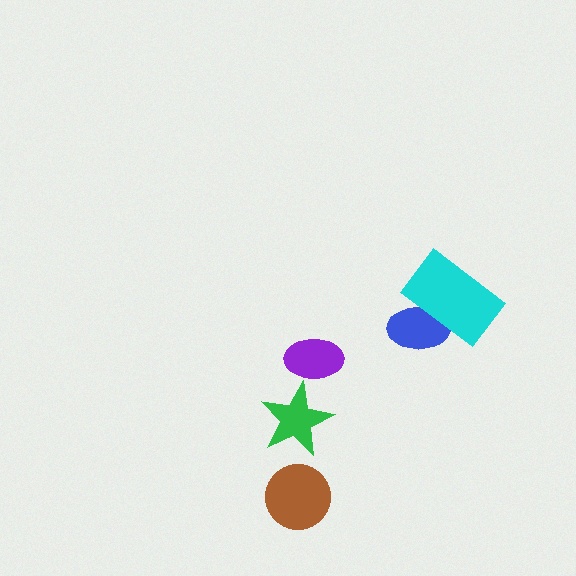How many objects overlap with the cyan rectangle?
1 object overlaps with the cyan rectangle.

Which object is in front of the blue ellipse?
The cyan rectangle is in front of the blue ellipse.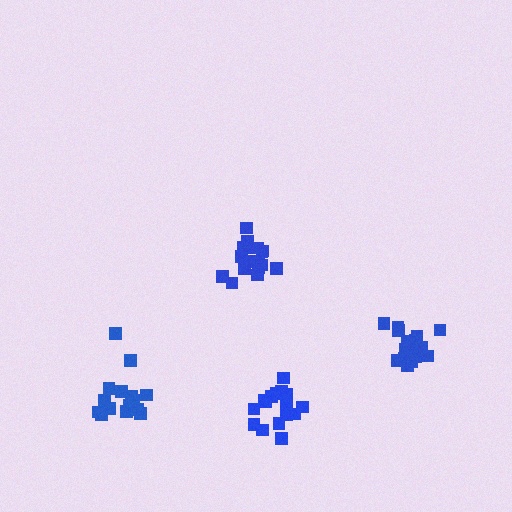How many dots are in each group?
Group 1: 17 dots, Group 2: 17 dots, Group 3: 17 dots, Group 4: 15 dots (66 total).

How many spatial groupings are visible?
There are 4 spatial groupings.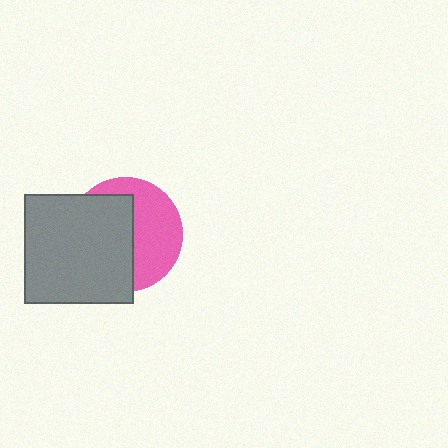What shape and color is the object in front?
The object in front is a gray square.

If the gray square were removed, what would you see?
You would see the complete pink circle.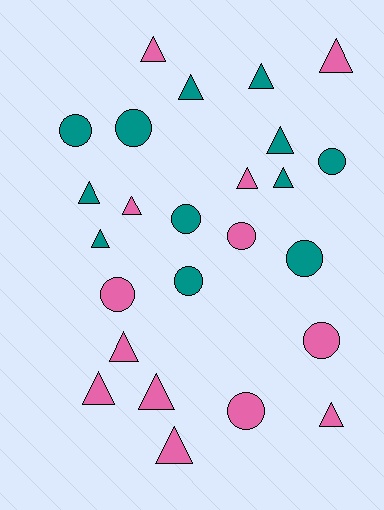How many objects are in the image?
There are 25 objects.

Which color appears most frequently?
Pink, with 13 objects.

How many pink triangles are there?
There are 9 pink triangles.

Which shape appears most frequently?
Triangle, with 15 objects.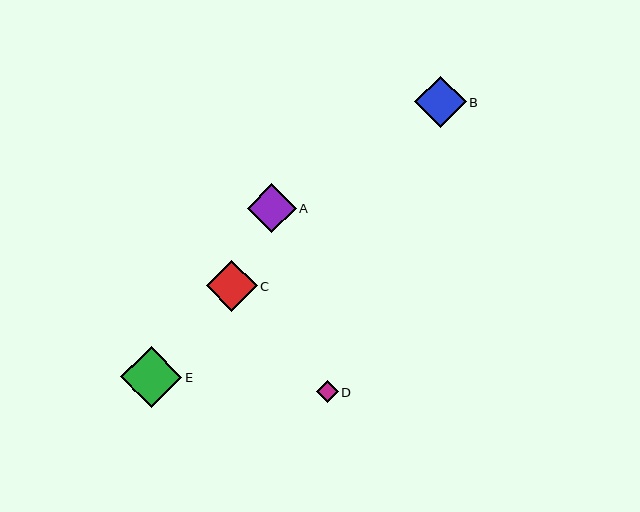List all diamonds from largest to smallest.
From largest to smallest: E, B, C, A, D.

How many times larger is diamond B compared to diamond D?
Diamond B is approximately 2.3 times the size of diamond D.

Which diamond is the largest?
Diamond E is the largest with a size of approximately 61 pixels.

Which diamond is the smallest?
Diamond D is the smallest with a size of approximately 22 pixels.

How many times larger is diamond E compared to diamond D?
Diamond E is approximately 2.7 times the size of diamond D.